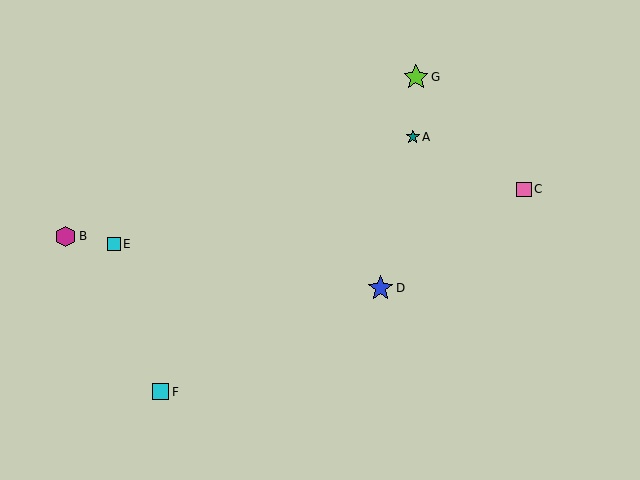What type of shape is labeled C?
Shape C is a pink square.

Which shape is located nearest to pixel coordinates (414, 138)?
The teal star (labeled A) at (413, 137) is nearest to that location.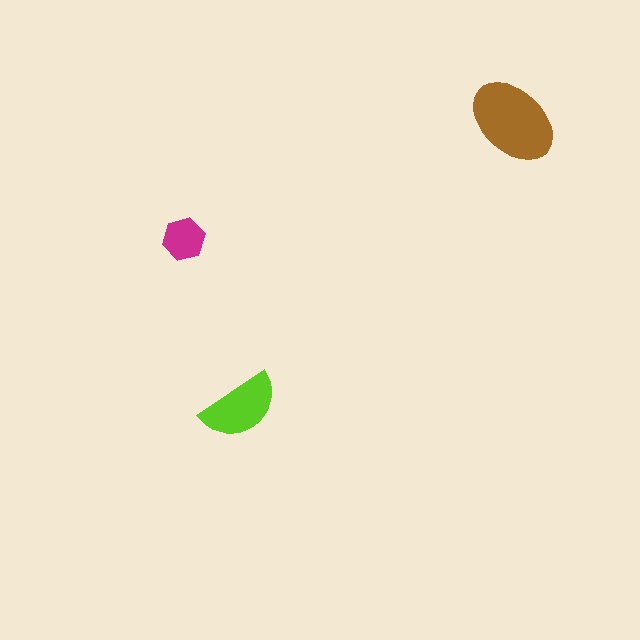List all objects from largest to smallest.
The brown ellipse, the lime semicircle, the magenta hexagon.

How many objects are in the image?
There are 3 objects in the image.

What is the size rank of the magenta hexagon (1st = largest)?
3rd.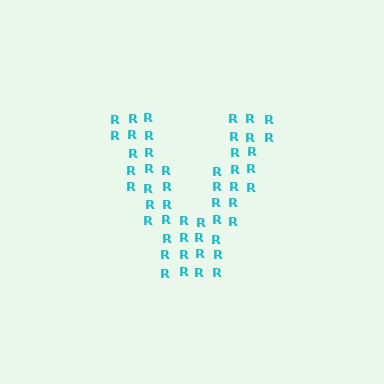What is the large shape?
The large shape is the letter V.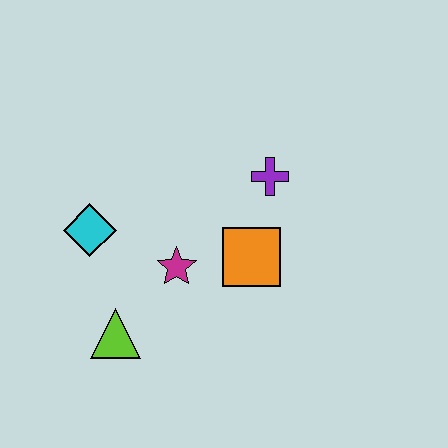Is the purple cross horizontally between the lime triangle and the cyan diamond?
No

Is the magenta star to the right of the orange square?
No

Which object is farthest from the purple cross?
The lime triangle is farthest from the purple cross.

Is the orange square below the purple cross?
Yes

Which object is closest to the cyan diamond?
The magenta star is closest to the cyan diamond.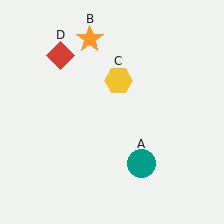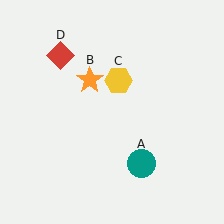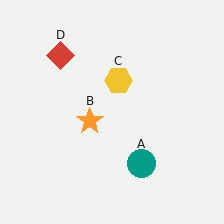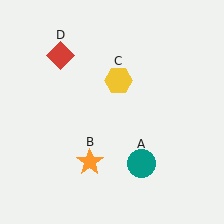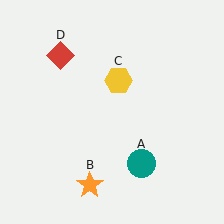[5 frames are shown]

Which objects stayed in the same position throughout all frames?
Teal circle (object A) and yellow hexagon (object C) and red diamond (object D) remained stationary.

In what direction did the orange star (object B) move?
The orange star (object B) moved down.